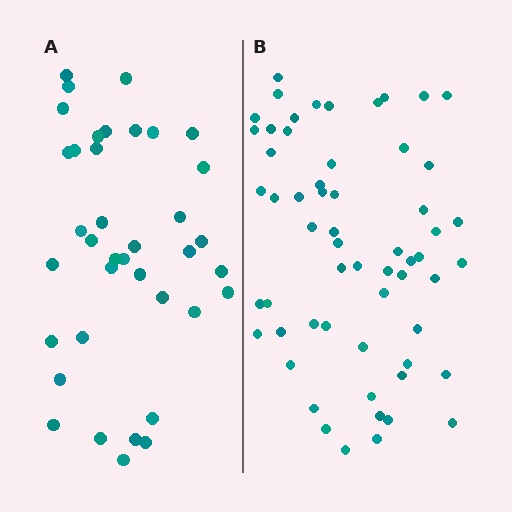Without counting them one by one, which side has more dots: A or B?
Region B (the right region) has more dots.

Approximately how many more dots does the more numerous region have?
Region B has approximately 20 more dots than region A.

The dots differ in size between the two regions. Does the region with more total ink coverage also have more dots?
No. Region A has more total ink coverage because its dots are larger, but region B actually contains more individual dots. Total area can be misleading — the number of items is what matters here.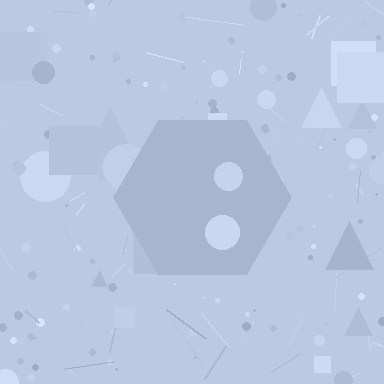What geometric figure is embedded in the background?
A hexagon is embedded in the background.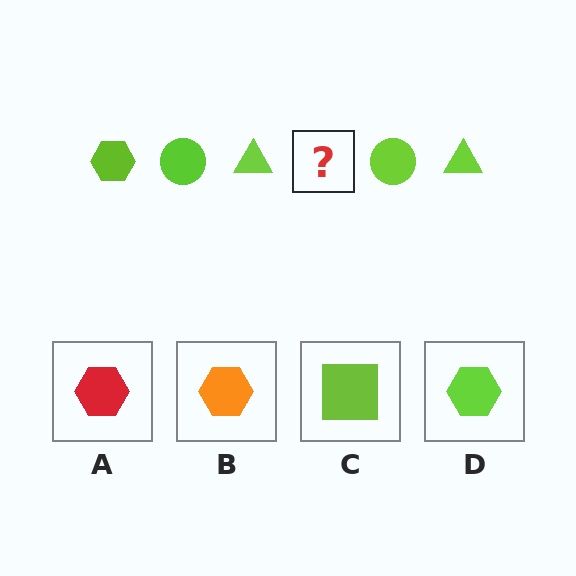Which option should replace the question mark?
Option D.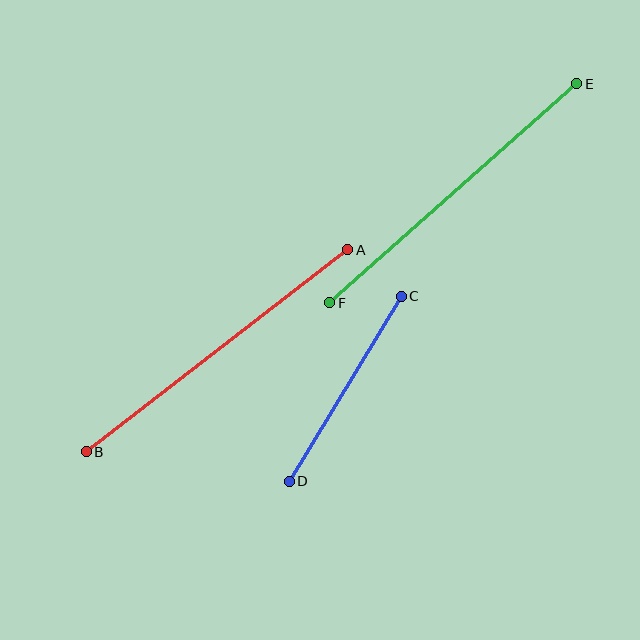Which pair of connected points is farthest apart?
Points A and B are farthest apart.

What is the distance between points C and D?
The distance is approximately 216 pixels.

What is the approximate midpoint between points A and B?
The midpoint is at approximately (217, 351) pixels.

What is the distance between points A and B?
The distance is approximately 331 pixels.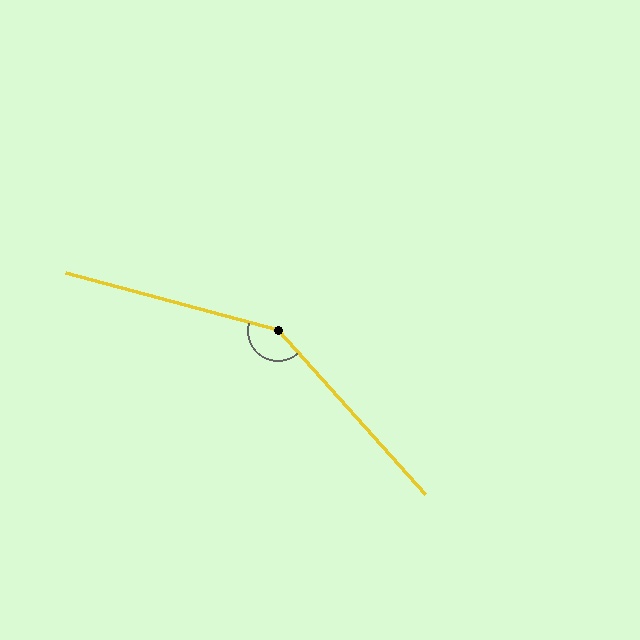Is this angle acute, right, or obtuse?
It is obtuse.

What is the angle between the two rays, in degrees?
Approximately 147 degrees.